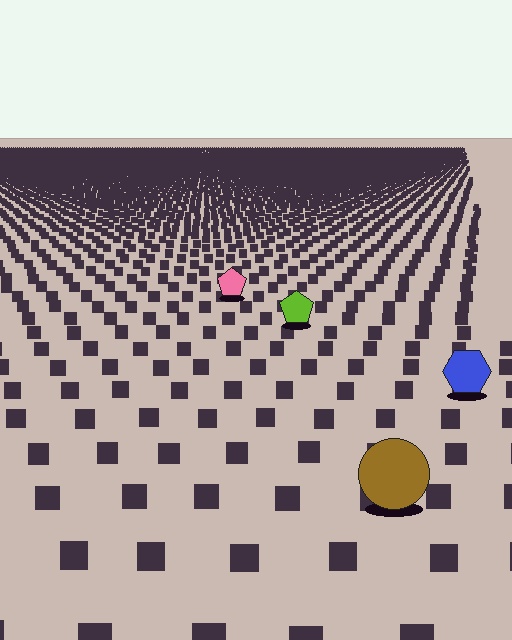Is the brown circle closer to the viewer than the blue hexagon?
Yes. The brown circle is closer — you can tell from the texture gradient: the ground texture is coarser near it.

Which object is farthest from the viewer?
The pink pentagon is farthest from the viewer. It appears smaller and the ground texture around it is denser.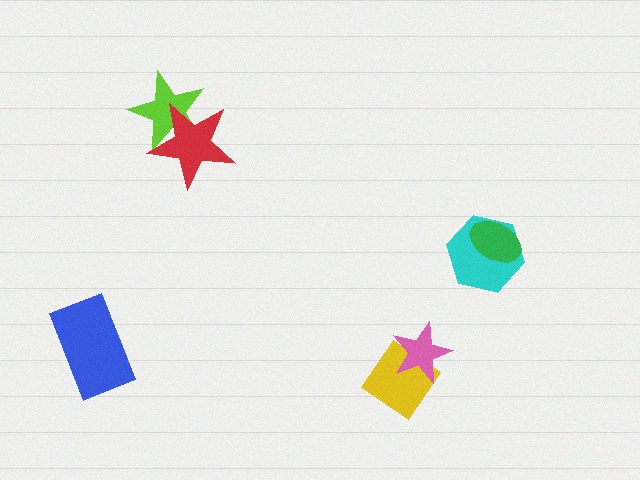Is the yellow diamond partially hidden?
Yes, it is partially covered by another shape.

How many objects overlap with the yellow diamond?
1 object overlaps with the yellow diamond.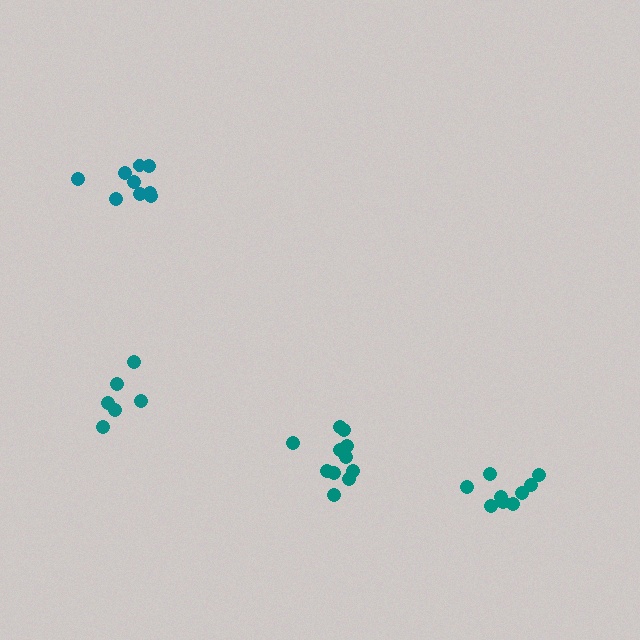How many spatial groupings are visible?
There are 4 spatial groupings.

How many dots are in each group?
Group 1: 10 dots, Group 2: 6 dots, Group 3: 11 dots, Group 4: 9 dots (36 total).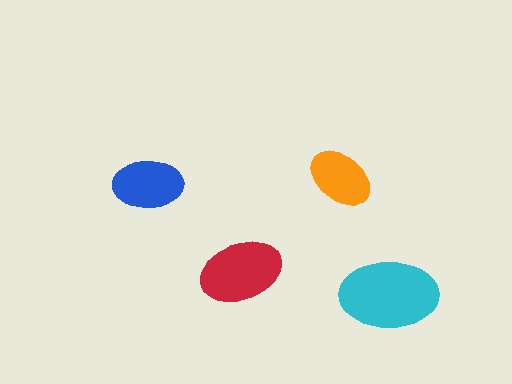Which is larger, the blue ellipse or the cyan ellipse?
The cyan one.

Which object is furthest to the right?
The cyan ellipse is rightmost.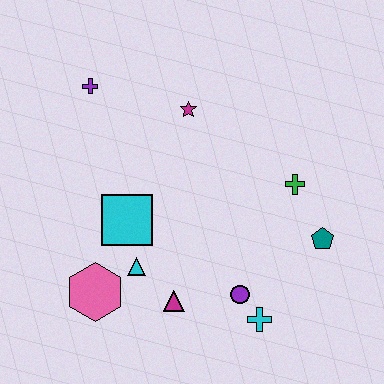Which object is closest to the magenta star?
The purple cross is closest to the magenta star.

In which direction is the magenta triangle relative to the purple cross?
The magenta triangle is below the purple cross.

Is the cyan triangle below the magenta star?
Yes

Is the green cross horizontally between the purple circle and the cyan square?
No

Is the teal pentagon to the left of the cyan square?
No